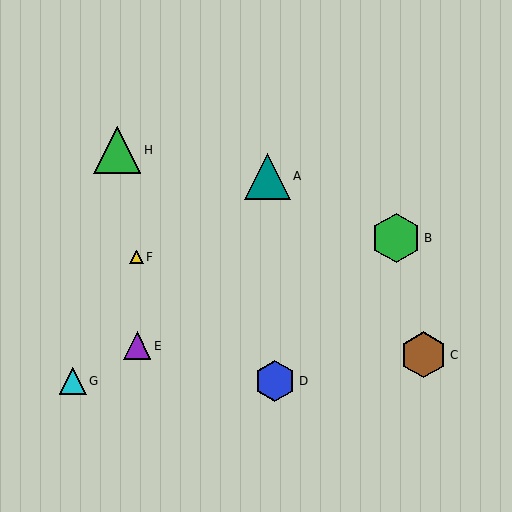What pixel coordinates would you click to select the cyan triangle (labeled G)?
Click at (73, 381) to select the cyan triangle G.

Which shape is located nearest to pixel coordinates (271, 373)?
The blue hexagon (labeled D) at (275, 381) is nearest to that location.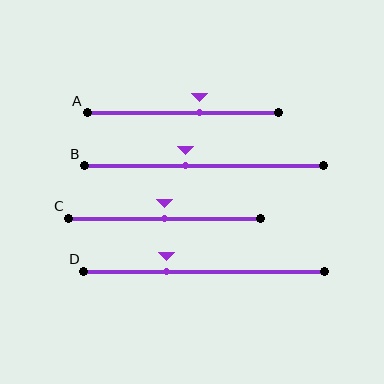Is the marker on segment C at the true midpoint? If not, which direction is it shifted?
Yes, the marker on segment C is at the true midpoint.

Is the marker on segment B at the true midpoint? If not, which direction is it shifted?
No, the marker on segment B is shifted to the left by about 8% of the segment length.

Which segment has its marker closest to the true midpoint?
Segment C has its marker closest to the true midpoint.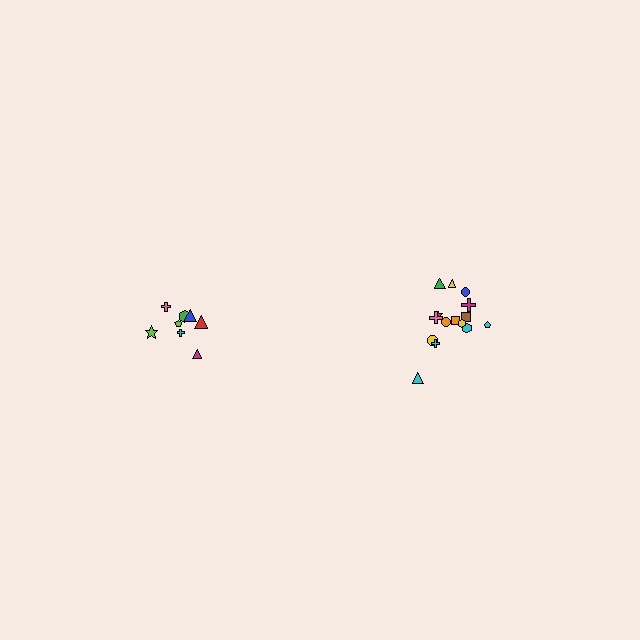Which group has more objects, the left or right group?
The right group.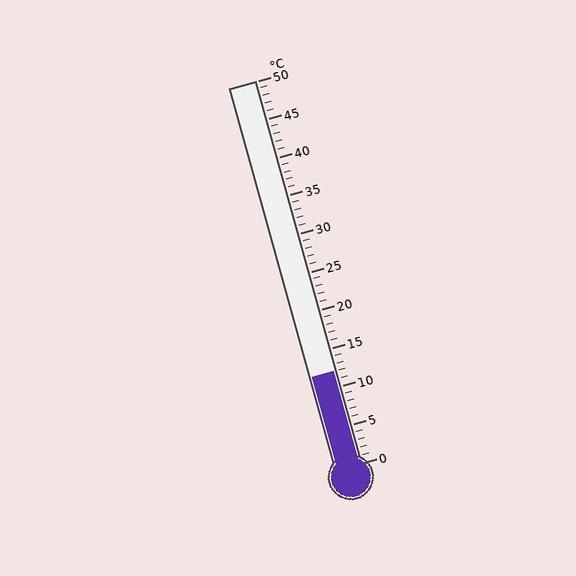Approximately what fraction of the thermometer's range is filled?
The thermometer is filled to approximately 25% of its range.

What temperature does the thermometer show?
The thermometer shows approximately 12°C.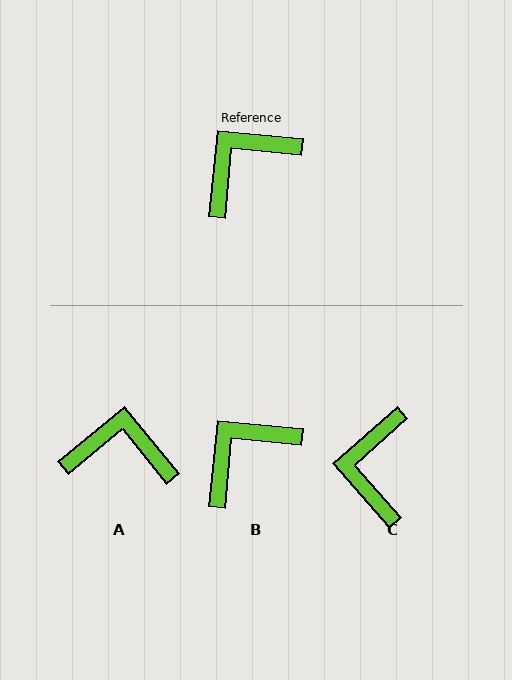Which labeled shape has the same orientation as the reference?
B.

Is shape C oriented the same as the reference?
No, it is off by about 47 degrees.